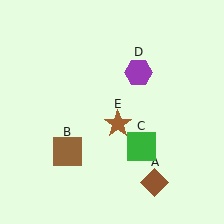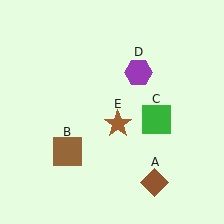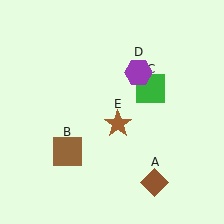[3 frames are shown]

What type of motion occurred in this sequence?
The green square (object C) rotated counterclockwise around the center of the scene.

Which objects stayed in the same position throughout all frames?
Brown diamond (object A) and brown square (object B) and purple hexagon (object D) and brown star (object E) remained stationary.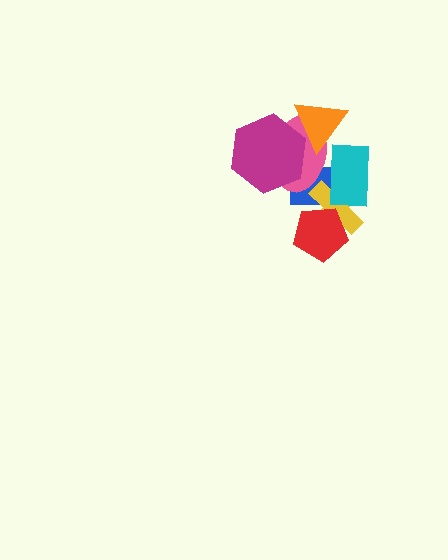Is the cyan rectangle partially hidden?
Yes, it is partially covered by another shape.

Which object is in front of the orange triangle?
The magenta hexagon is in front of the orange triangle.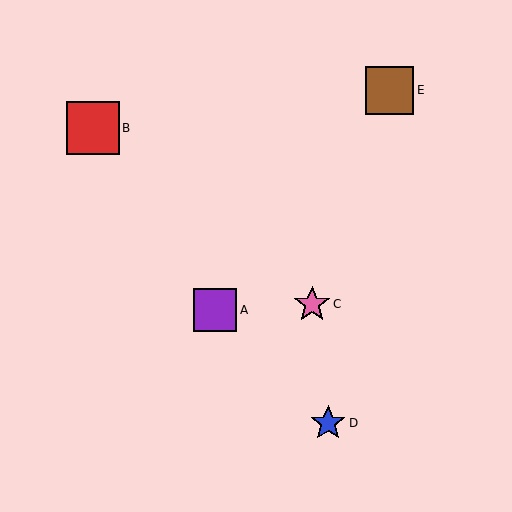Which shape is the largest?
The red square (labeled B) is the largest.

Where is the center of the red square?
The center of the red square is at (93, 128).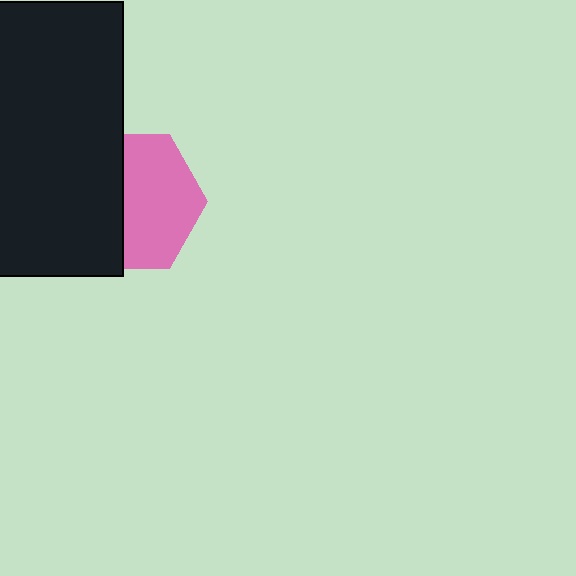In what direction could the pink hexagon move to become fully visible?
The pink hexagon could move right. That would shift it out from behind the black rectangle entirely.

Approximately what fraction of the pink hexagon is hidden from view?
Roughly 44% of the pink hexagon is hidden behind the black rectangle.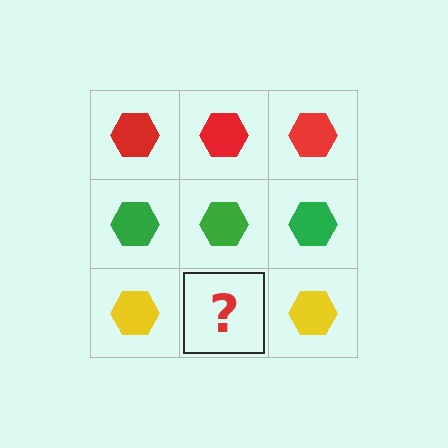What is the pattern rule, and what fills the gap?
The rule is that each row has a consistent color. The gap should be filled with a yellow hexagon.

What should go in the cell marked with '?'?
The missing cell should contain a yellow hexagon.